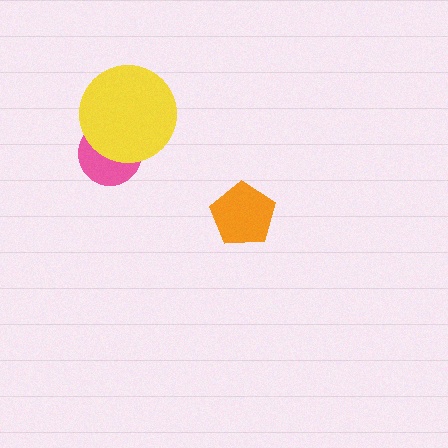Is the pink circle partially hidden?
Yes, it is partially covered by another shape.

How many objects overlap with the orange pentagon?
0 objects overlap with the orange pentagon.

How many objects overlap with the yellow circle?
1 object overlaps with the yellow circle.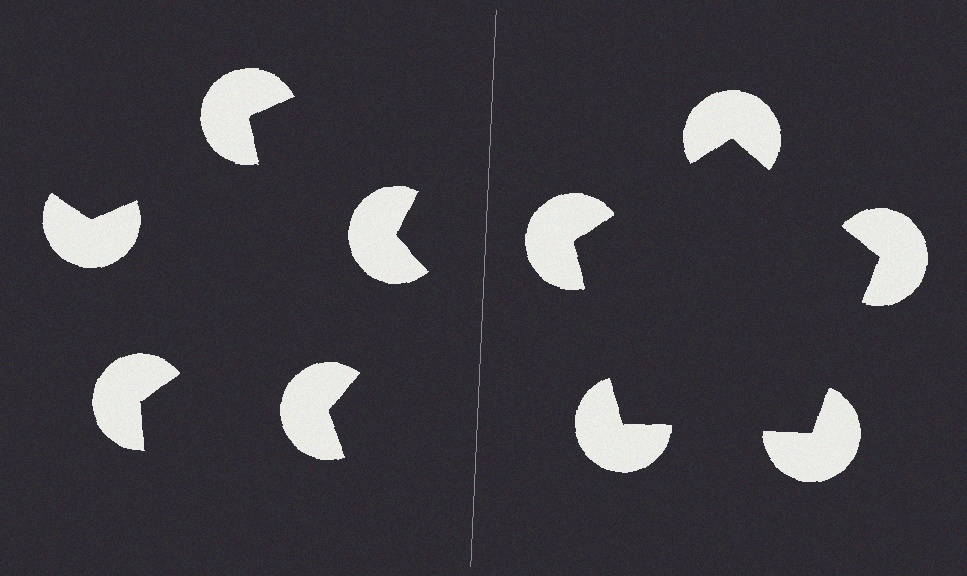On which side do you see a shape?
An illusory pentagon appears on the right side. On the left side the wedge cuts are rotated, so no coherent shape forms.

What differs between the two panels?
The pac-man discs are positioned identically on both sides; only the wedge orientations differ. On the right they align to a pentagon; on the left they are misaligned.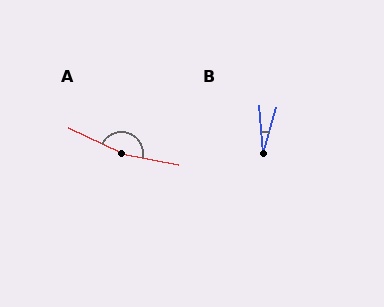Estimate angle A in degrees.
Approximately 166 degrees.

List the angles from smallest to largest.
B (20°), A (166°).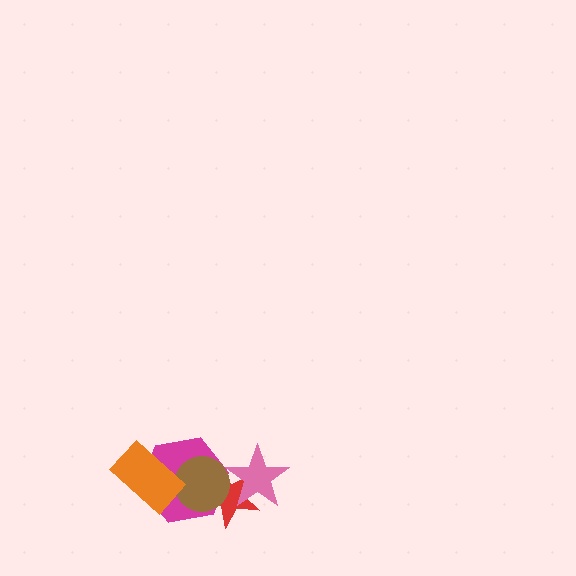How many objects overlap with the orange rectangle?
2 objects overlap with the orange rectangle.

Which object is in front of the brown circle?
The orange rectangle is in front of the brown circle.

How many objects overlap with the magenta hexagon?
3 objects overlap with the magenta hexagon.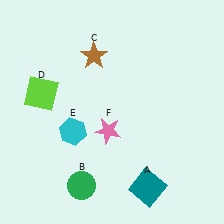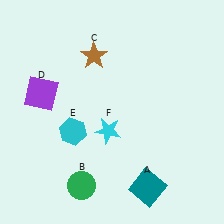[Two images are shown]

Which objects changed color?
D changed from lime to purple. F changed from pink to cyan.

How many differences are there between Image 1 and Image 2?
There are 2 differences between the two images.